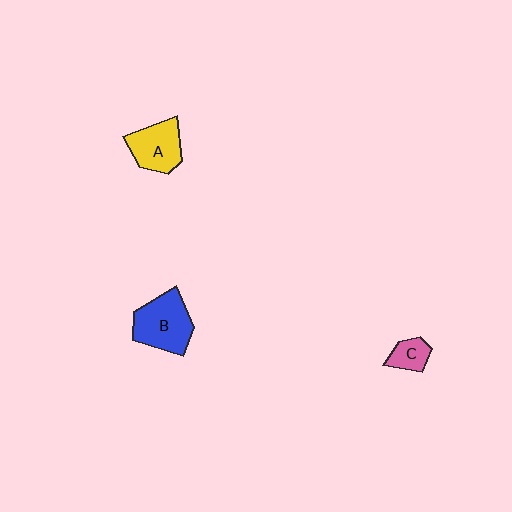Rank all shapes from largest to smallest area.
From largest to smallest: B (blue), A (yellow), C (pink).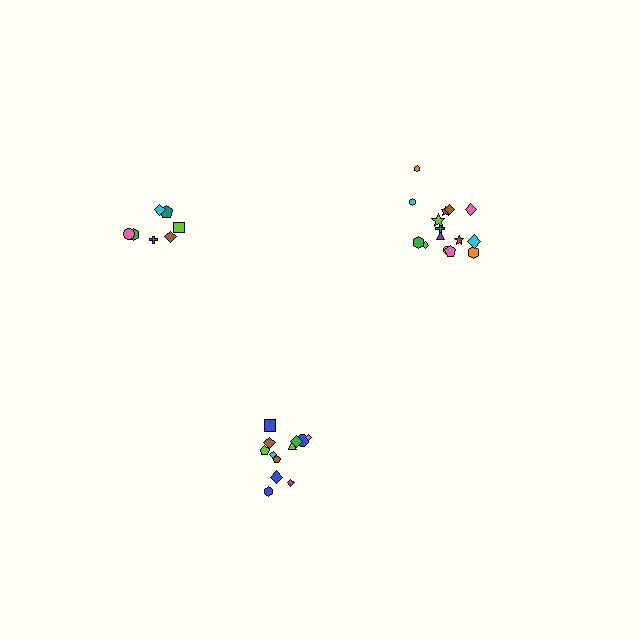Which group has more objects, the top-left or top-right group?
The top-right group.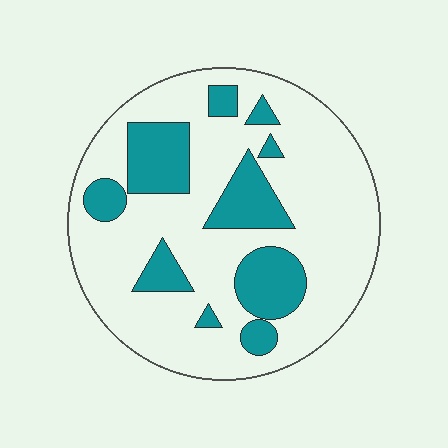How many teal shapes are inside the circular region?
10.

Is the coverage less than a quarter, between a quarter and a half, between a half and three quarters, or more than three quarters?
Less than a quarter.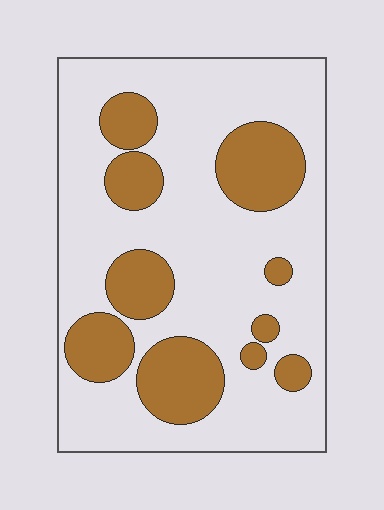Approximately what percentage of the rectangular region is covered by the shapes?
Approximately 25%.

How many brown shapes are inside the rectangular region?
10.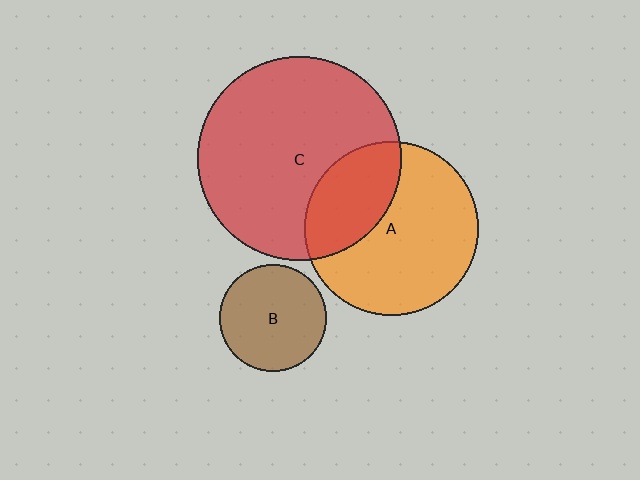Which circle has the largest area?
Circle C (red).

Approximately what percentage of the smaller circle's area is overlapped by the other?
Approximately 30%.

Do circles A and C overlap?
Yes.